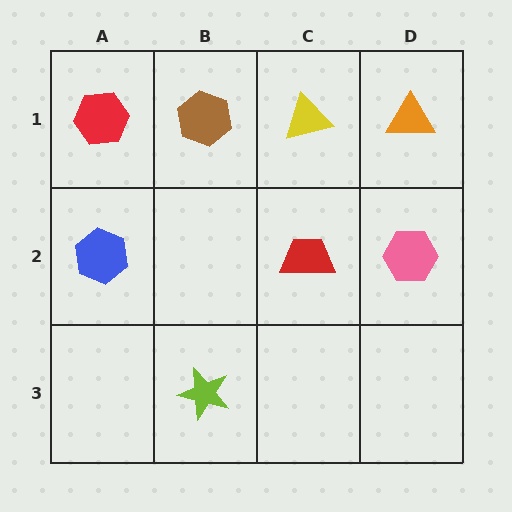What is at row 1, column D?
An orange triangle.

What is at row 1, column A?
A red hexagon.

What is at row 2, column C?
A red trapezoid.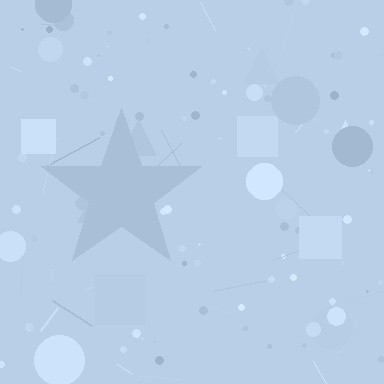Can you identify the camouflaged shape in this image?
The camouflaged shape is a star.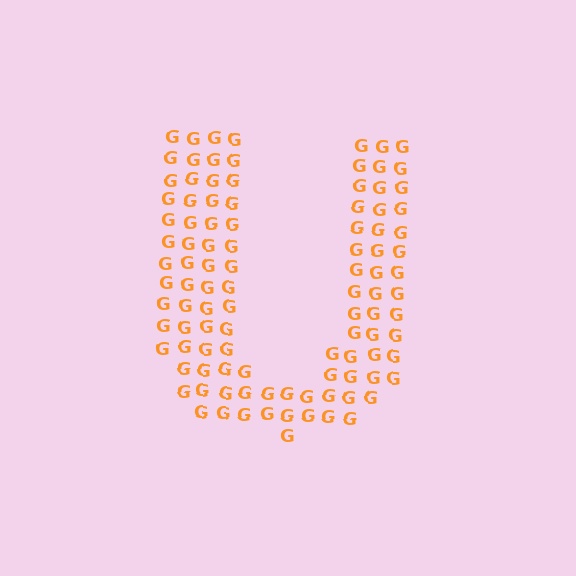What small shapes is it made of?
It is made of small letter G's.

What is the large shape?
The large shape is the letter U.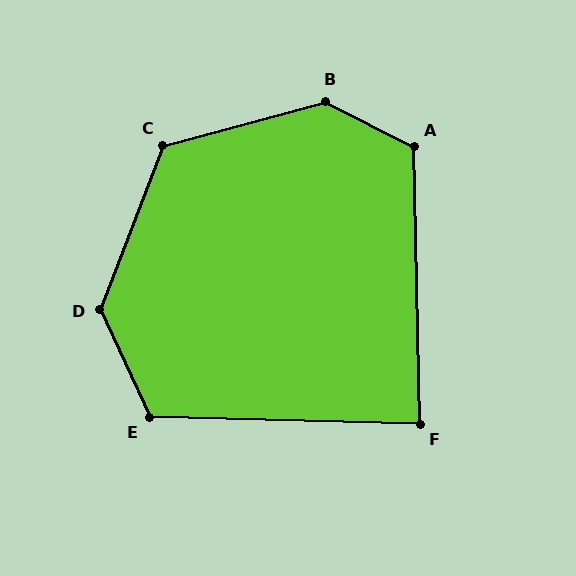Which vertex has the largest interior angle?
B, at approximately 138 degrees.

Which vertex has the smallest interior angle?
F, at approximately 88 degrees.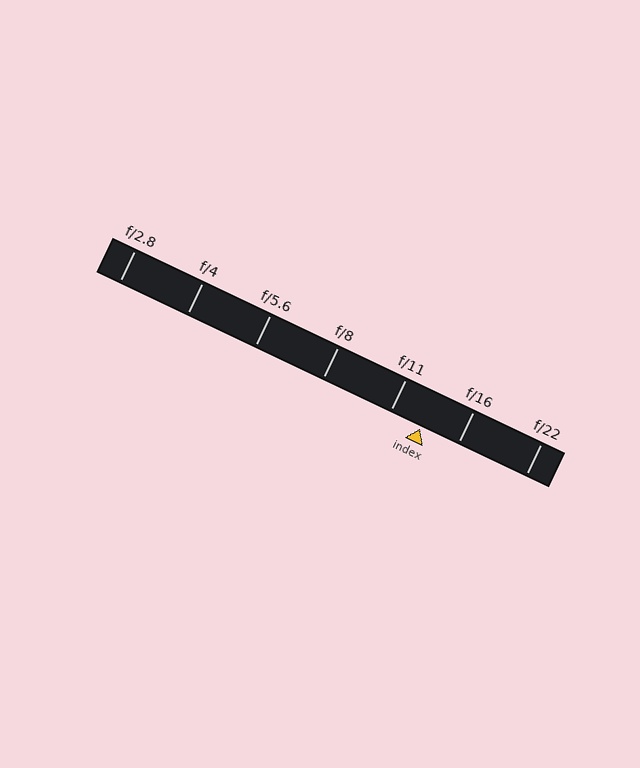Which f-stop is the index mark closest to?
The index mark is closest to f/11.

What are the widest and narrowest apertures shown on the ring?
The widest aperture shown is f/2.8 and the narrowest is f/22.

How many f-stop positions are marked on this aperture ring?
There are 7 f-stop positions marked.